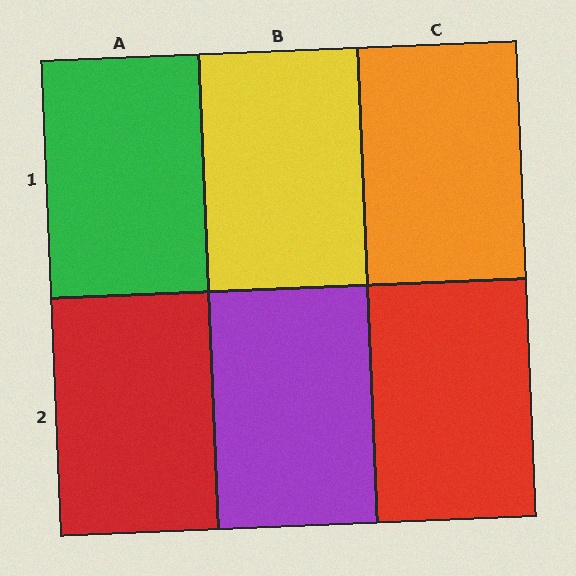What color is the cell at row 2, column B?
Purple.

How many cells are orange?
1 cell is orange.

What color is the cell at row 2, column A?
Red.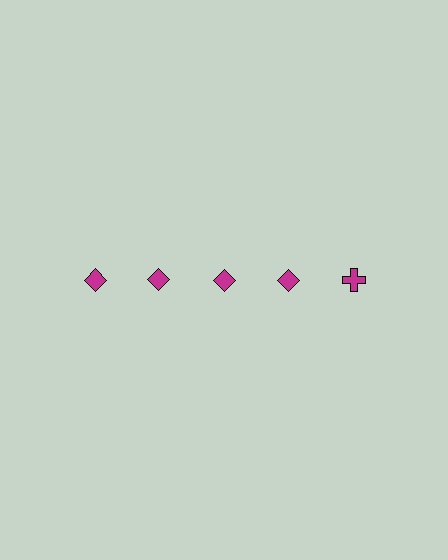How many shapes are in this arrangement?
There are 5 shapes arranged in a grid pattern.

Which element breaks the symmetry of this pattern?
The magenta cross in the top row, rightmost column breaks the symmetry. All other shapes are magenta diamonds.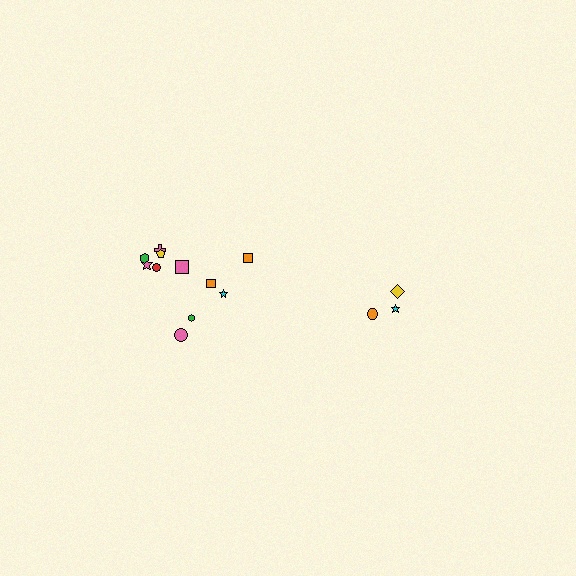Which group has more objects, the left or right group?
The left group.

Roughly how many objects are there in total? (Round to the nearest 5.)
Roughly 15 objects in total.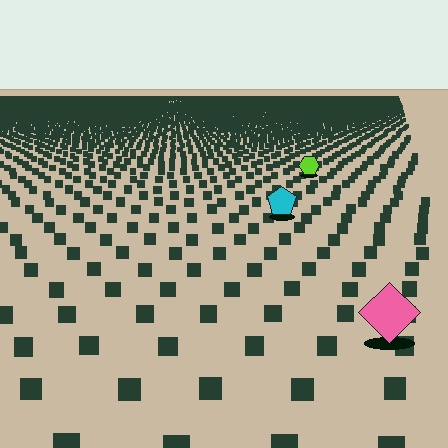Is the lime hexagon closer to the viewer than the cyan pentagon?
No. The cyan pentagon is closer — you can tell from the texture gradient: the ground texture is coarser near it.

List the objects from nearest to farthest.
From nearest to farthest: the pink diamond, the cyan pentagon, the lime hexagon.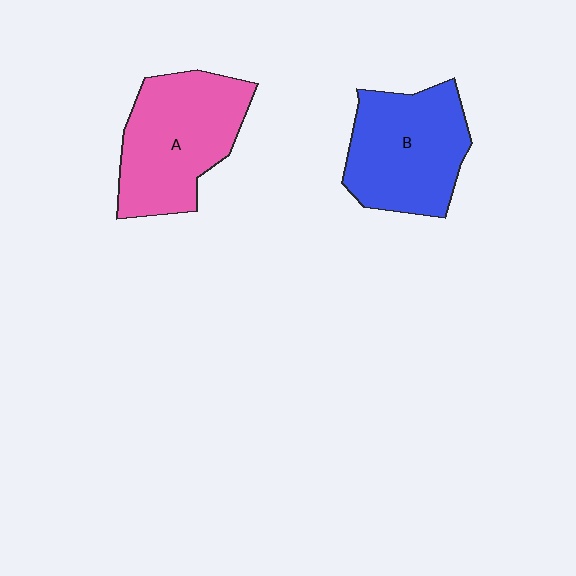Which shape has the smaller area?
Shape B (blue).